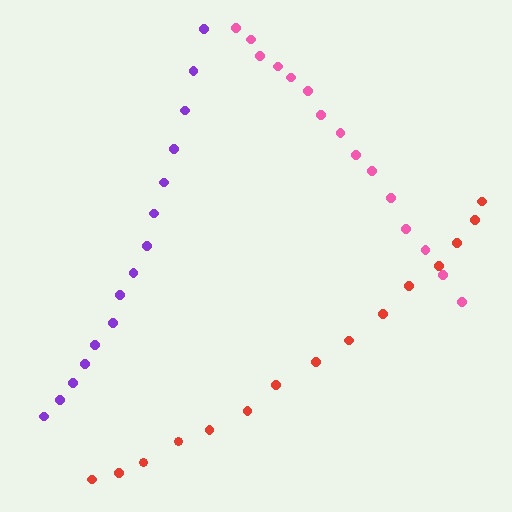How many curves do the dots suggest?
There are 3 distinct paths.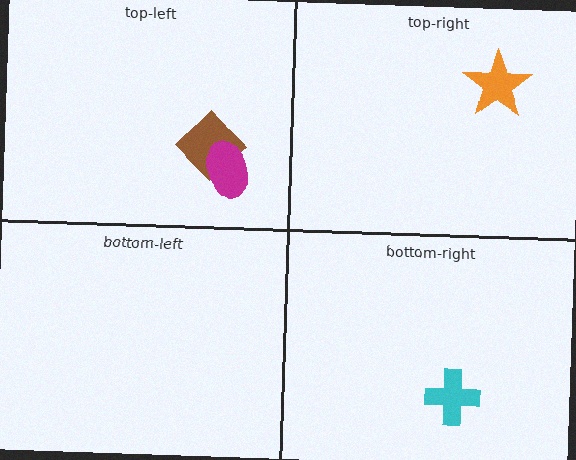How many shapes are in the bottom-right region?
1.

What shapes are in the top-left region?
The brown diamond, the magenta ellipse.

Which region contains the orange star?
The top-right region.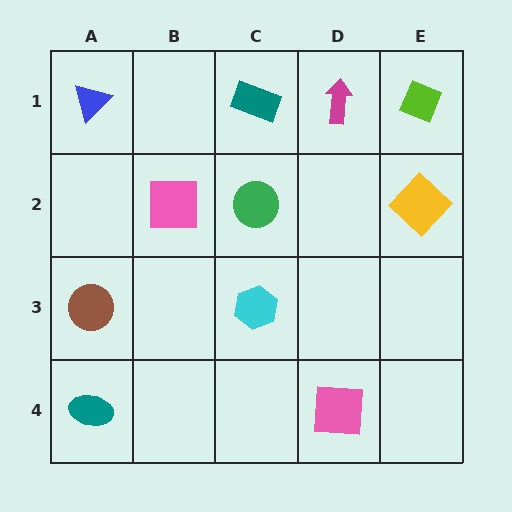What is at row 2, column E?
A yellow diamond.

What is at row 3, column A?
A brown circle.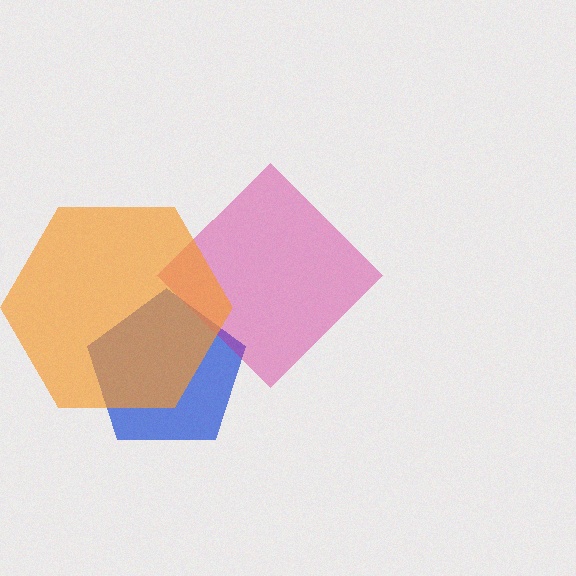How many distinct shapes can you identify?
There are 3 distinct shapes: a blue pentagon, a magenta diamond, an orange hexagon.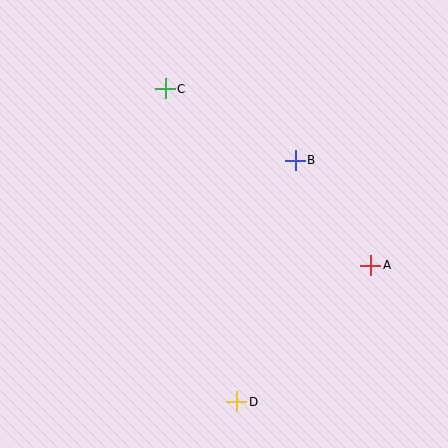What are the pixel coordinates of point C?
Point C is at (165, 89).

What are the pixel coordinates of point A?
Point A is at (371, 265).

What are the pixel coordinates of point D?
Point D is at (237, 402).